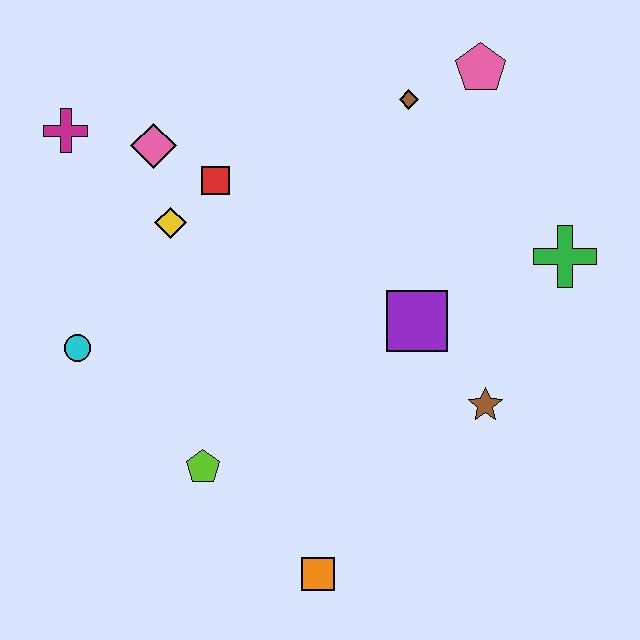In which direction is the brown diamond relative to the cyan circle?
The brown diamond is to the right of the cyan circle.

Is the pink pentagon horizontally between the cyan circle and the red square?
No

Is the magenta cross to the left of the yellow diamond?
Yes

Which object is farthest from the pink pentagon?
The orange square is farthest from the pink pentagon.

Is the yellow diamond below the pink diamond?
Yes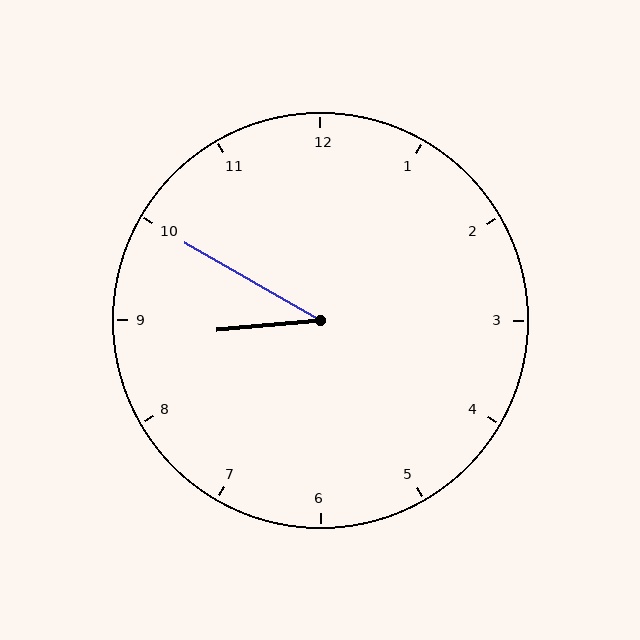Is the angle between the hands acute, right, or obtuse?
It is acute.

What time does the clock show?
8:50.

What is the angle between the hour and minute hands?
Approximately 35 degrees.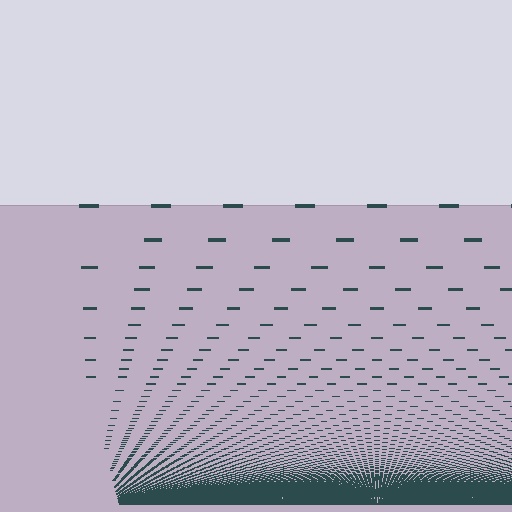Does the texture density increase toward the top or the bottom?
Density increases toward the bottom.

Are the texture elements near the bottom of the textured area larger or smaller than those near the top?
Smaller. The gradient is inverted — elements near the bottom are smaller and denser.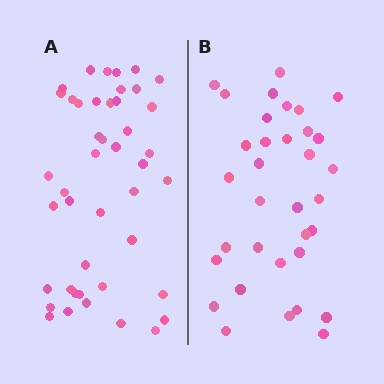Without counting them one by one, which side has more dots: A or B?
Region A (the left region) has more dots.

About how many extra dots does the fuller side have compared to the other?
Region A has roughly 10 or so more dots than region B.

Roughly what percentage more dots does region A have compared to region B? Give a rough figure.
About 30% more.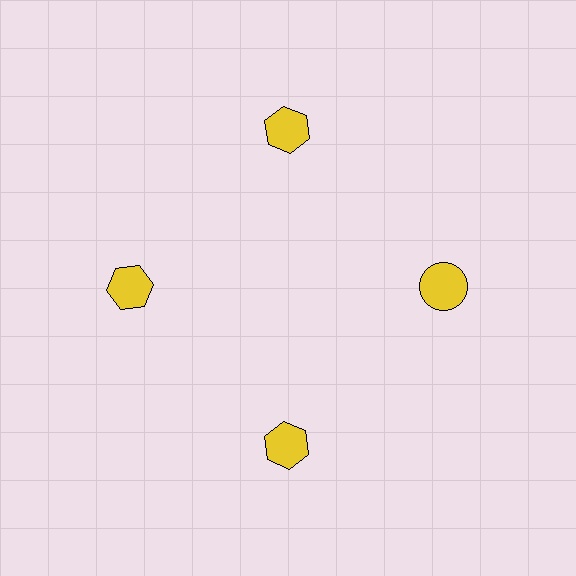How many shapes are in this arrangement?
There are 4 shapes arranged in a ring pattern.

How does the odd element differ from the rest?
It has a different shape: circle instead of hexagon.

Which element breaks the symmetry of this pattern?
The yellow circle at roughly the 3 o'clock position breaks the symmetry. All other shapes are yellow hexagons.